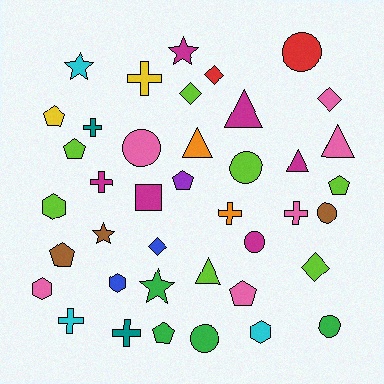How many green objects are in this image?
There are 4 green objects.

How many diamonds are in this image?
There are 5 diamonds.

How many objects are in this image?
There are 40 objects.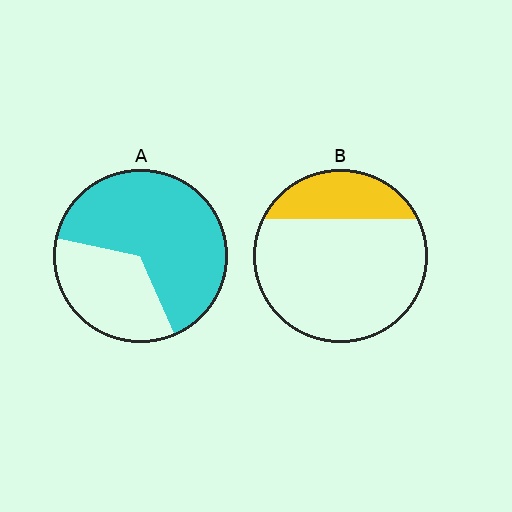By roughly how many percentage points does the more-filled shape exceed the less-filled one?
By roughly 40 percentage points (A over B).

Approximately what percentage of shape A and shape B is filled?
A is approximately 65% and B is approximately 25%.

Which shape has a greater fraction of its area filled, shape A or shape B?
Shape A.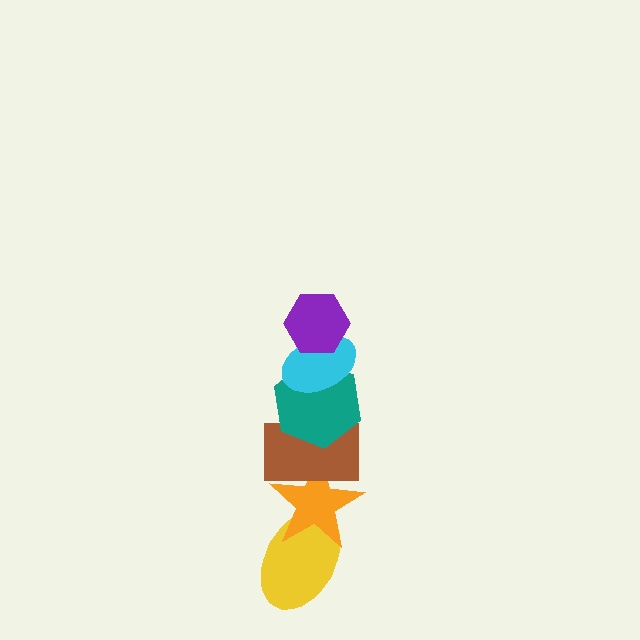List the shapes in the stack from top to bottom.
From top to bottom: the purple hexagon, the cyan ellipse, the teal hexagon, the brown rectangle, the orange star, the yellow ellipse.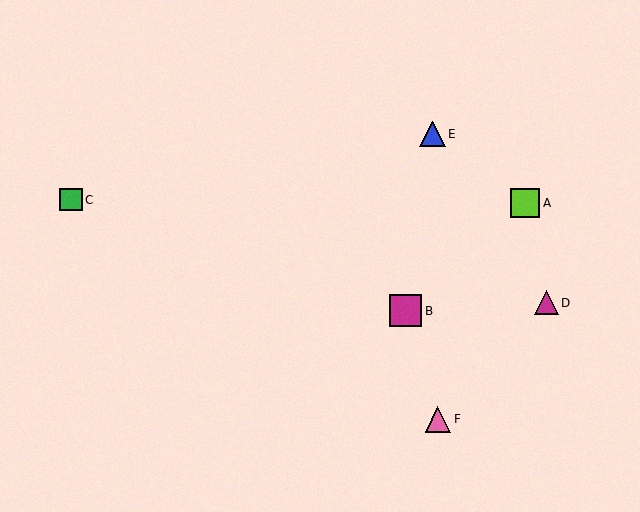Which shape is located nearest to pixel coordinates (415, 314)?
The magenta square (labeled B) at (405, 311) is nearest to that location.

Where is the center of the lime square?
The center of the lime square is at (525, 203).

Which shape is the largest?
The magenta square (labeled B) is the largest.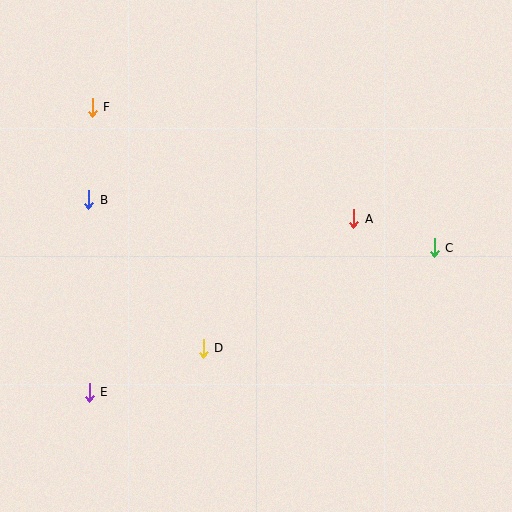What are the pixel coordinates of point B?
Point B is at (89, 200).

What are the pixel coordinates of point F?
Point F is at (92, 107).